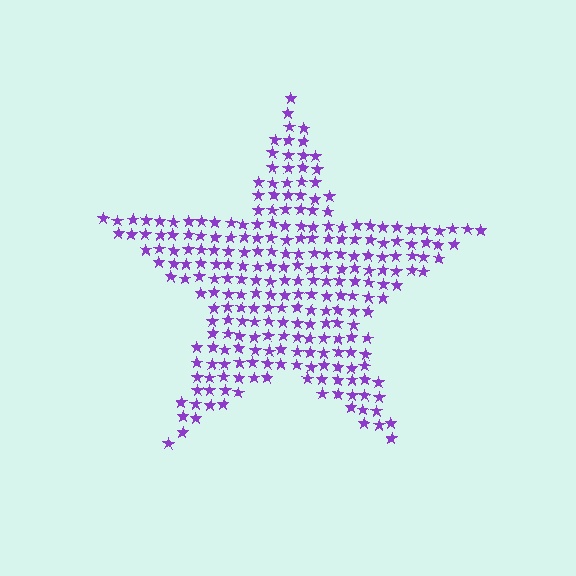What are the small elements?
The small elements are stars.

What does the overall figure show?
The overall figure shows a star.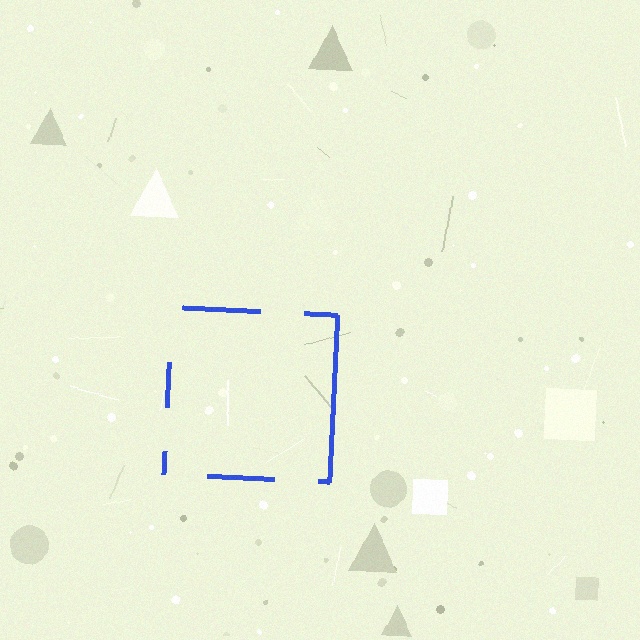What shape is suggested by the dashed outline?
The dashed outline suggests a square.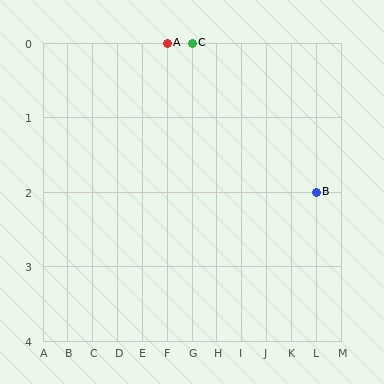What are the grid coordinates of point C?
Point C is at grid coordinates (G, 0).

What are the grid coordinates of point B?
Point B is at grid coordinates (L, 2).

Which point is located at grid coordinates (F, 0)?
Point A is at (F, 0).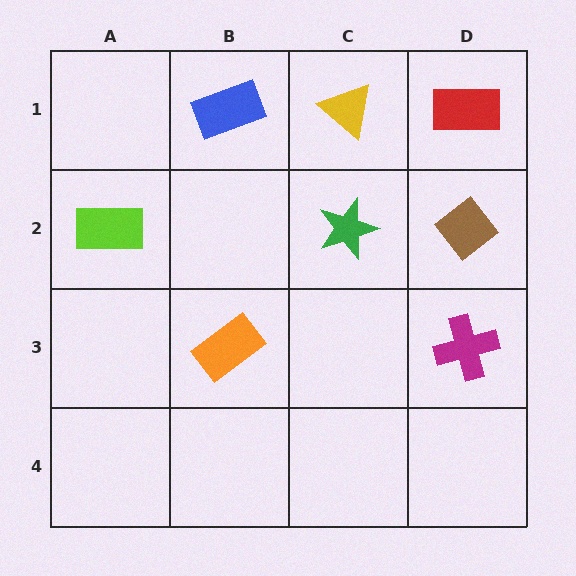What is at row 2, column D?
A brown diamond.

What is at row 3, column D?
A magenta cross.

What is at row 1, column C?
A yellow triangle.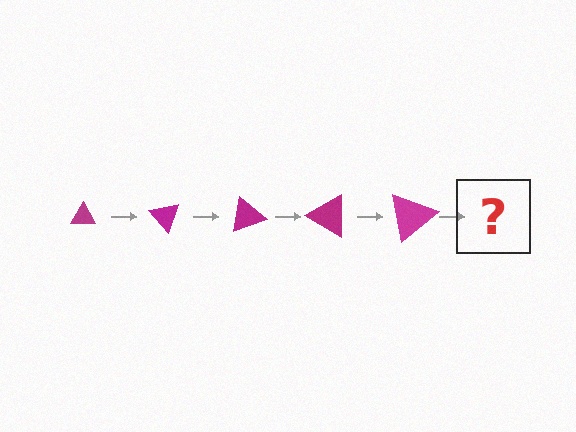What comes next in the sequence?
The next element should be a triangle, larger than the previous one and rotated 250 degrees from the start.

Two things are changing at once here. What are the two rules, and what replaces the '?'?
The two rules are that the triangle grows larger each step and it rotates 50 degrees each step. The '?' should be a triangle, larger than the previous one and rotated 250 degrees from the start.